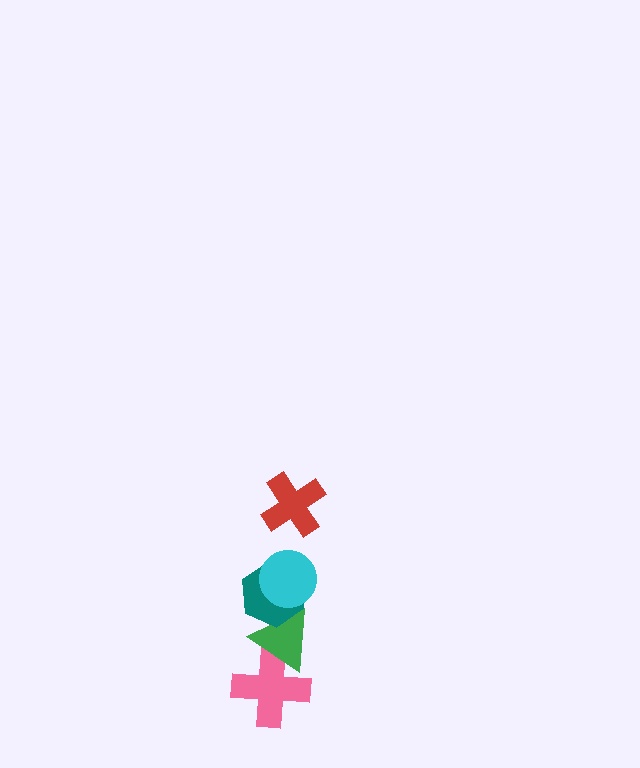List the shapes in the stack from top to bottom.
From top to bottom: the red cross, the cyan circle, the teal hexagon, the green triangle, the pink cross.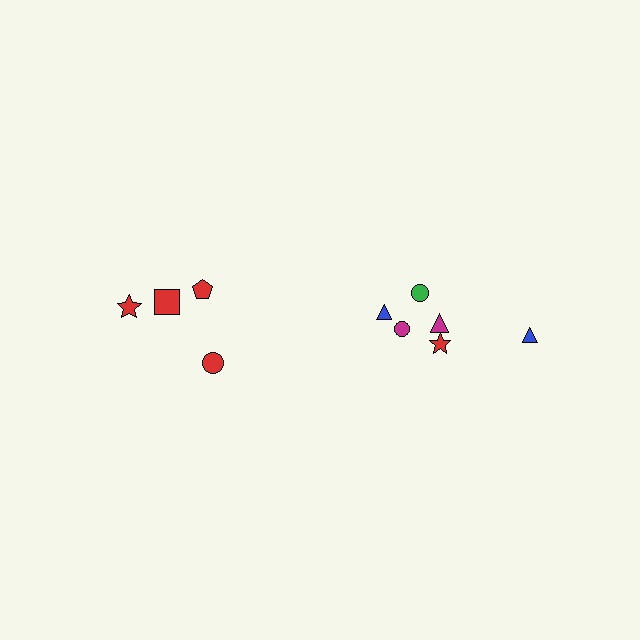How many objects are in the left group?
There are 4 objects.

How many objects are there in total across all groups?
There are 10 objects.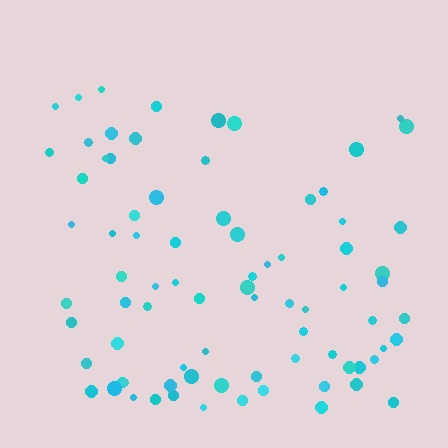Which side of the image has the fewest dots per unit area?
The top.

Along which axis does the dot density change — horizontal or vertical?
Vertical.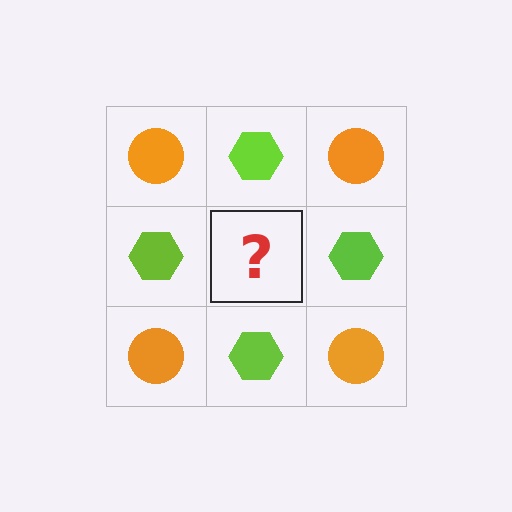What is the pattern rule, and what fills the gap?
The rule is that it alternates orange circle and lime hexagon in a checkerboard pattern. The gap should be filled with an orange circle.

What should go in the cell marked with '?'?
The missing cell should contain an orange circle.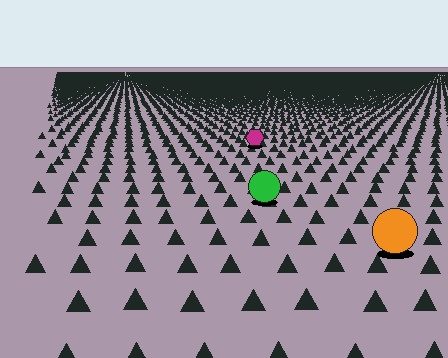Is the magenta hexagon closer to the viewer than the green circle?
No. The green circle is closer — you can tell from the texture gradient: the ground texture is coarser near it.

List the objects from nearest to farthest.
From nearest to farthest: the orange circle, the green circle, the magenta hexagon.